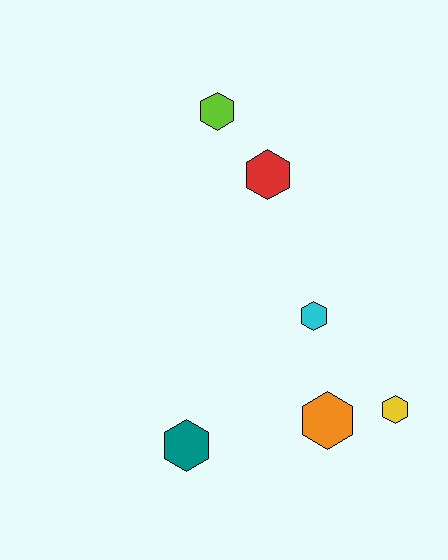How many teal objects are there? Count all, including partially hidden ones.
There is 1 teal object.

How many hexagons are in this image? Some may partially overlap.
There are 6 hexagons.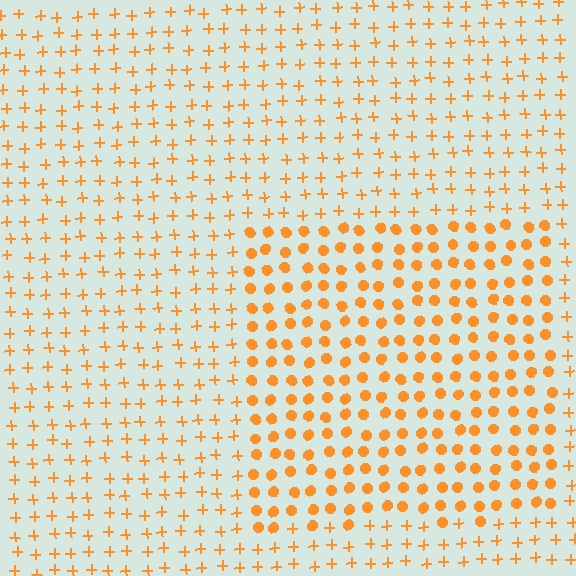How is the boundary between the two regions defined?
The boundary is defined by a change in element shape: circles inside vs. plus signs outside. All elements share the same color and spacing.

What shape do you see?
I see a rectangle.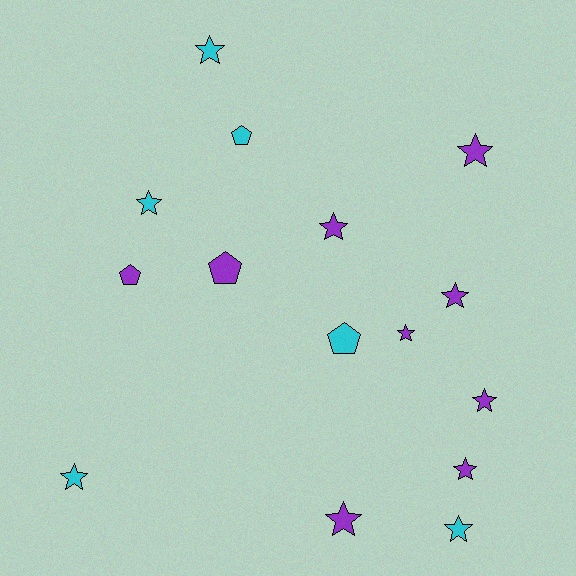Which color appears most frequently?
Purple, with 9 objects.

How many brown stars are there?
There are no brown stars.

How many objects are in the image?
There are 15 objects.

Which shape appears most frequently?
Star, with 11 objects.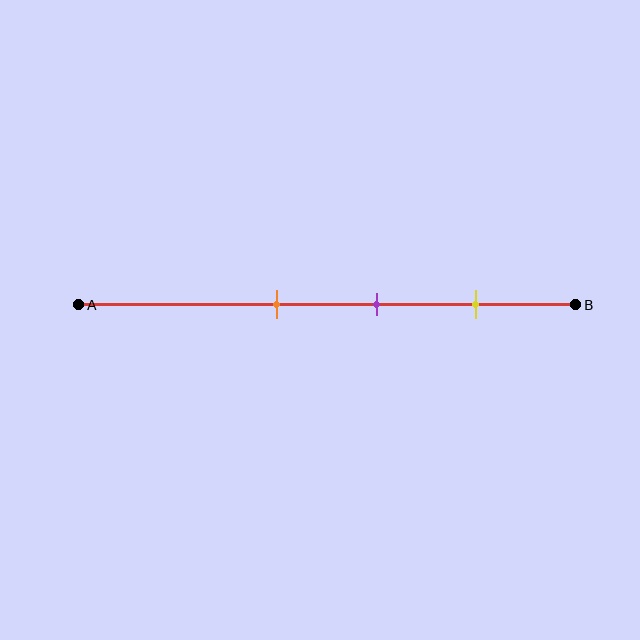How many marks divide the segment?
There are 3 marks dividing the segment.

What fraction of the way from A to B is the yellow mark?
The yellow mark is approximately 80% (0.8) of the way from A to B.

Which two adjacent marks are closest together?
The orange and purple marks are the closest adjacent pair.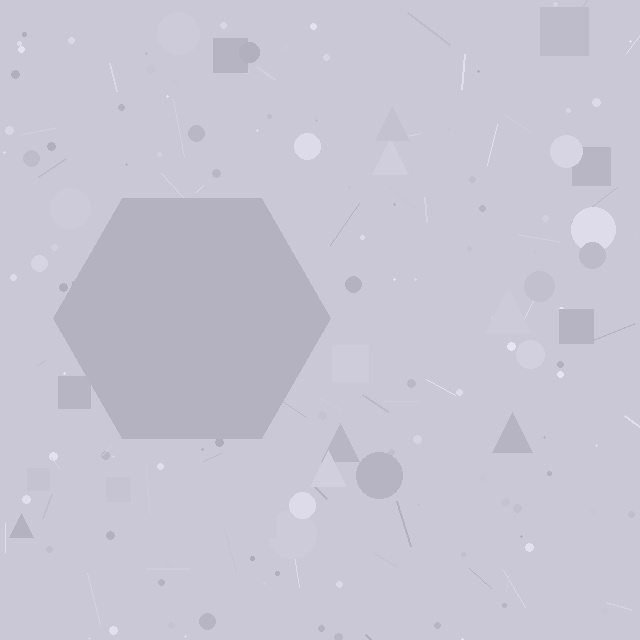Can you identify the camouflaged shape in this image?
The camouflaged shape is a hexagon.